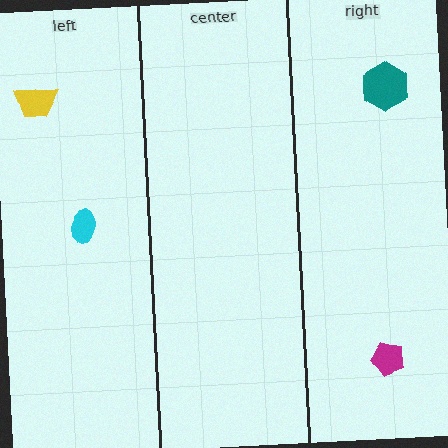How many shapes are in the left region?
2.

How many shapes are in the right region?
2.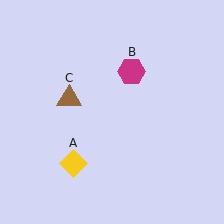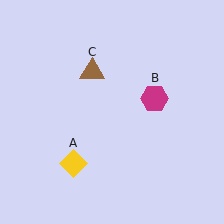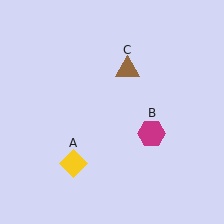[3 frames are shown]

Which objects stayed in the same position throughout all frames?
Yellow diamond (object A) remained stationary.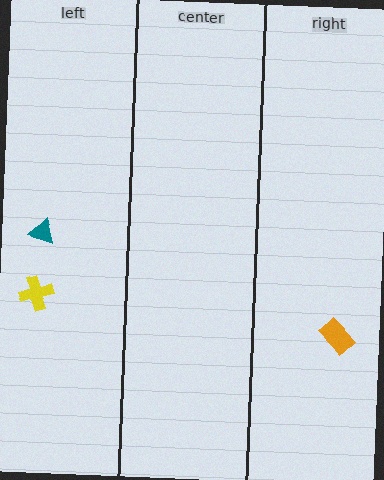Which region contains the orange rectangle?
The right region.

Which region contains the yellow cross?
The left region.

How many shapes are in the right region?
1.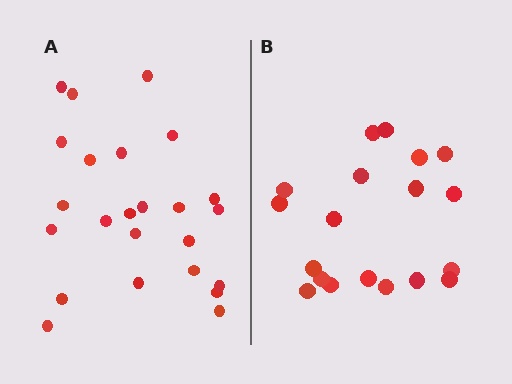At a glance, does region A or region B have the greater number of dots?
Region A (the left region) has more dots.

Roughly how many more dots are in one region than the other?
Region A has about 5 more dots than region B.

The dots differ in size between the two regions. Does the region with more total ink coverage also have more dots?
No. Region B has more total ink coverage because its dots are larger, but region A actually contains more individual dots. Total area can be misleading — the number of items is what matters here.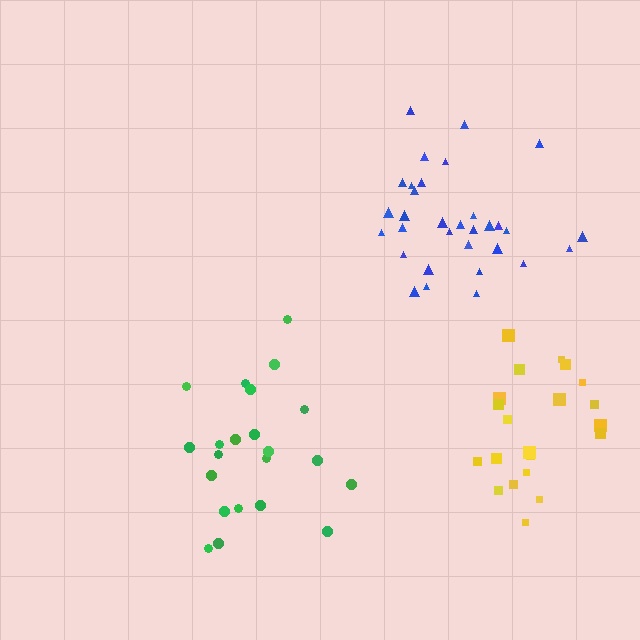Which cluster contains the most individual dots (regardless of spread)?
Blue (33).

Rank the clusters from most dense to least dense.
blue, yellow, green.